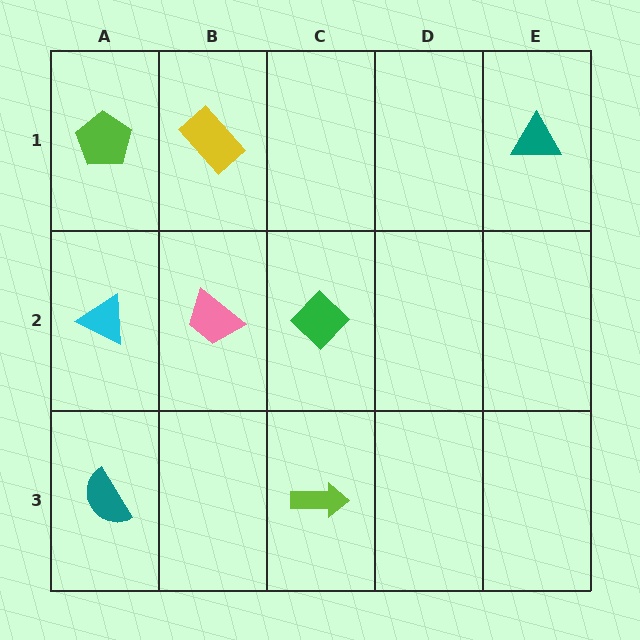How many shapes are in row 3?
2 shapes.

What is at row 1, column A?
A lime pentagon.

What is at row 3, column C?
A lime arrow.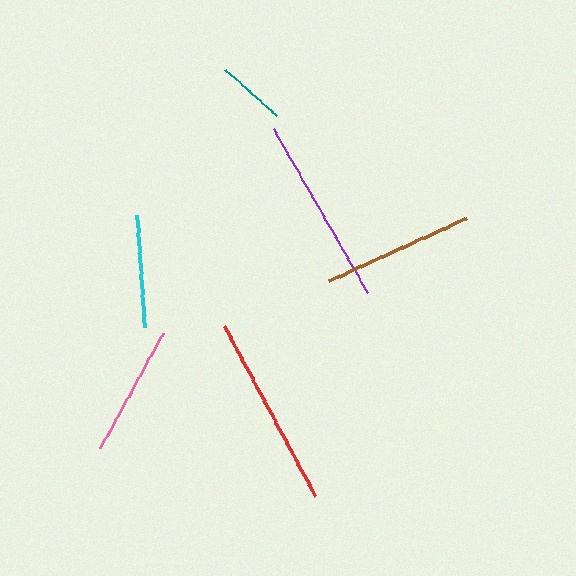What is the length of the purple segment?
The purple segment is approximately 189 pixels long.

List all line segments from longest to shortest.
From longest to shortest: red, purple, brown, pink, cyan, teal.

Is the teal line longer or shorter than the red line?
The red line is longer than the teal line.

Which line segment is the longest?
The red line is the longest at approximately 193 pixels.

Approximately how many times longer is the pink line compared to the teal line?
The pink line is approximately 1.9 times the length of the teal line.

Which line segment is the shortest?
The teal line is the shortest at approximately 69 pixels.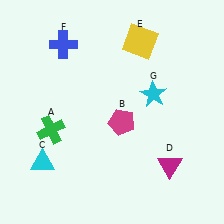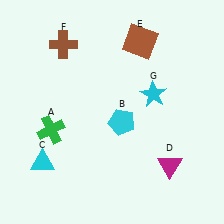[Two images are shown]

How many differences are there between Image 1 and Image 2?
There are 3 differences between the two images.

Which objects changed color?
B changed from magenta to cyan. E changed from yellow to brown. F changed from blue to brown.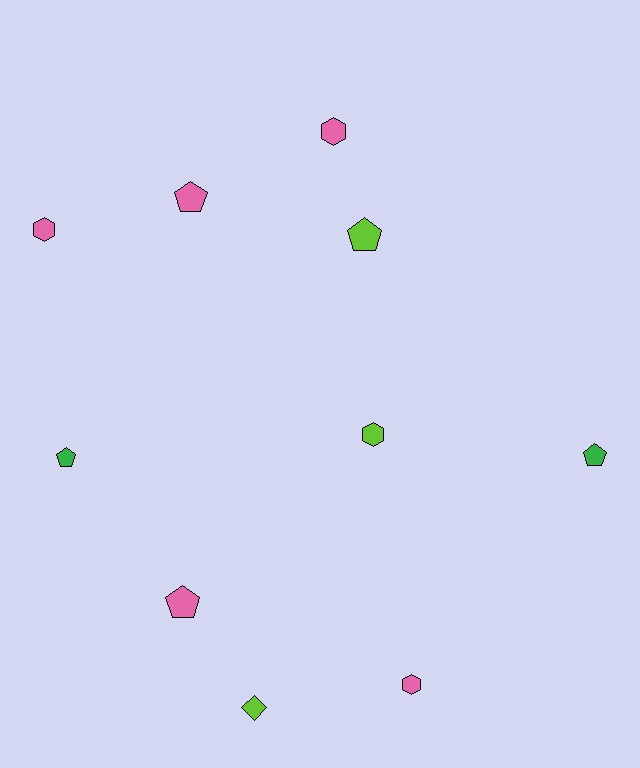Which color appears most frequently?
Pink, with 5 objects.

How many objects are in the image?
There are 10 objects.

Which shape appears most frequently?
Pentagon, with 5 objects.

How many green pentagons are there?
There are 2 green pentagons.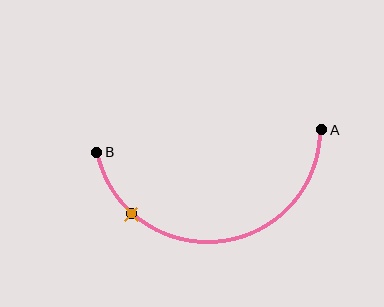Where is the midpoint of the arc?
The arc midpoint is the point on the curve farthest from the straight line joining A and B. It sits below that line.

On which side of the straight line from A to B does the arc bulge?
The arc bulges below the straight line connecting A and B.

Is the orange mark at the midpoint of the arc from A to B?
No. The orange mark lies on the arc but is closer to endpoint B. The arc midpoint would be at the point on the curve equidistant along the arc from both A and B.